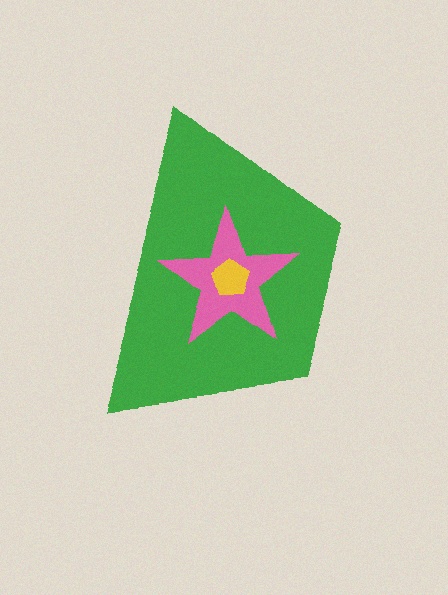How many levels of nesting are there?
3.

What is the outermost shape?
The green trapezoid.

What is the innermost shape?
The yellow pentagon.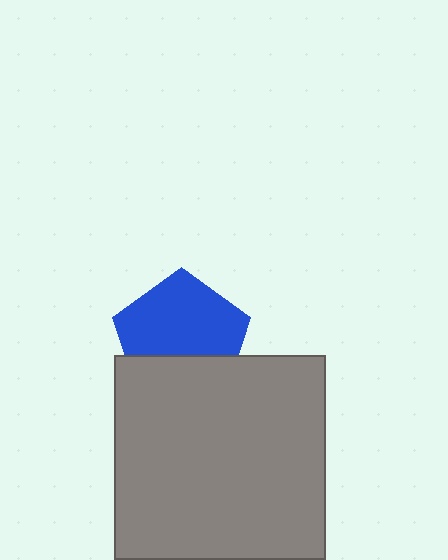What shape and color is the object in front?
The object in front is a gray rectangle.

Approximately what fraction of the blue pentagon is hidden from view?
Roughly 35% of the blue pentagon is hidden behind the gray rectangle.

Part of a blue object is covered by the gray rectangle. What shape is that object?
It is a pentagon.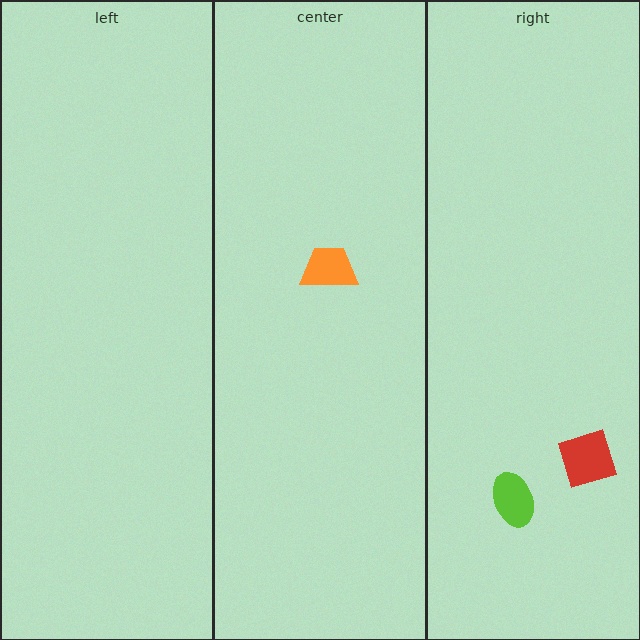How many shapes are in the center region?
1.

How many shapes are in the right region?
2.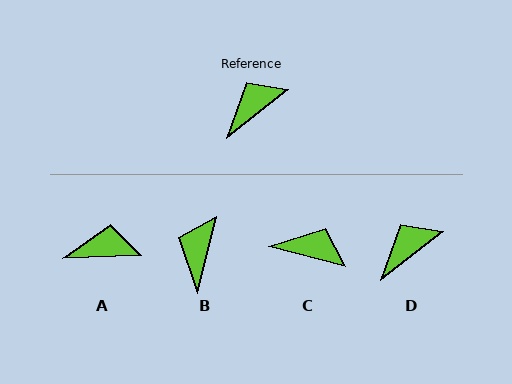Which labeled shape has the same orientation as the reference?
D.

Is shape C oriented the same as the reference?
No, it is off by about 53 degrees.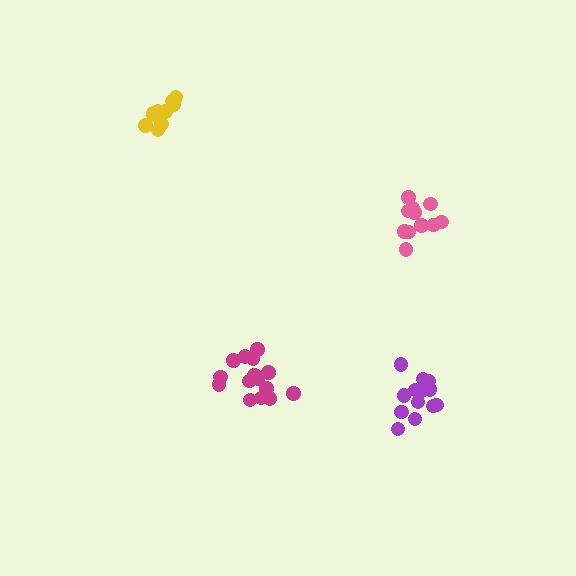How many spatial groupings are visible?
There are 4 spatial groupings.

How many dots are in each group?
Group 1: 14 dots, Group 2: 15 dots, Group 3: 11 dots, Group 4: 11 dots (51 total).